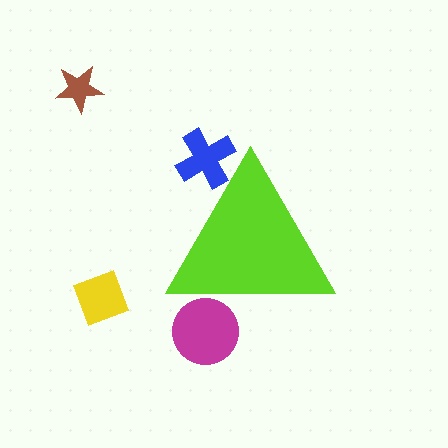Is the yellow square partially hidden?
No, the yellow square is fully visible.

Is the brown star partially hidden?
No, the brown star is fully visible.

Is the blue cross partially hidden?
Yes, the blue cross is partially hidden behind the lime triangle.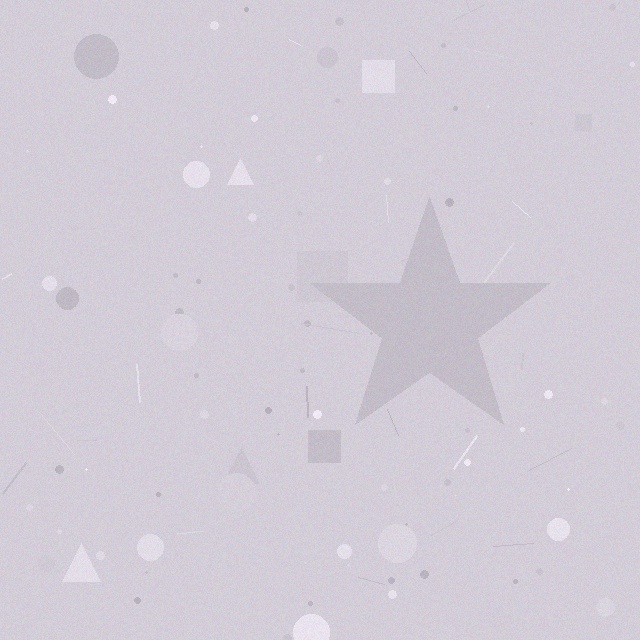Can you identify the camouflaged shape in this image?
The camouflaged shape is a star.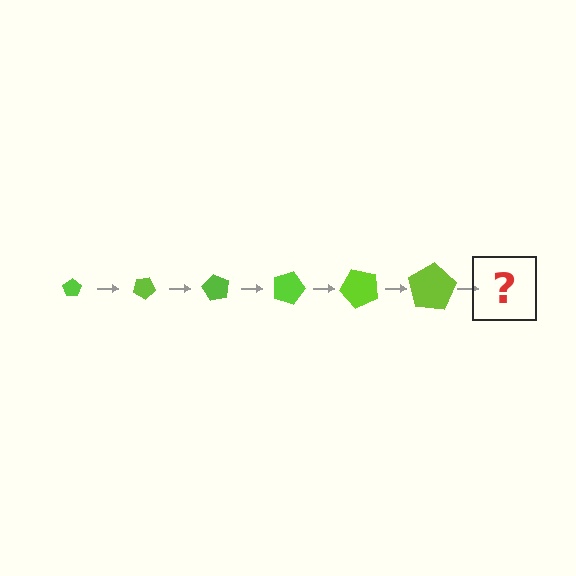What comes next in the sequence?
The next element should be a pentagon, larger than the previous one and rotated 180 degrees from the start.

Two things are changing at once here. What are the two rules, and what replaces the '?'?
The two rules are that the pentagon grows larger each step and it rotates 30 degrees each step. The '?' should be a pentagon, larger than the previous one and rotated 180 degrees from the start.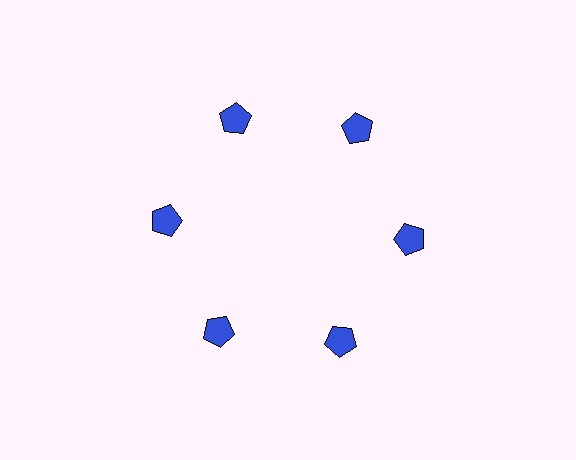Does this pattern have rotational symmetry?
Yes, this pattern has 6-fold rotational symmetry. It looks the same after rotating 60 degrees around the center.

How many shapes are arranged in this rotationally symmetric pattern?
There are 6 shapes, arranged in 6 groups of 1.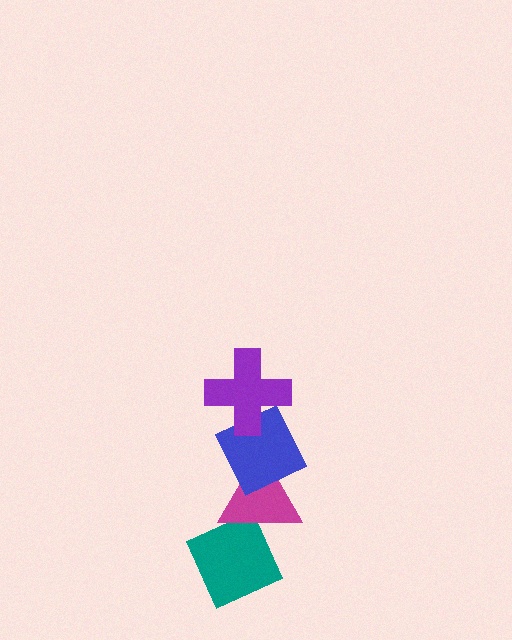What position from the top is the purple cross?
The purple cross is 1st from the top.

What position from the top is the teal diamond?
The teal diamond is 4th from the top.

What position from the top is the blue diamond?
The blue diamond is 2nd from the top.